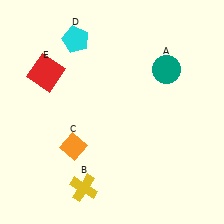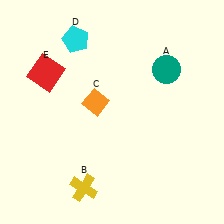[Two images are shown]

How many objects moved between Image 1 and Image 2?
1 object moved between the two images.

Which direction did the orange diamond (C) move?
The orange diamond (C) moved up.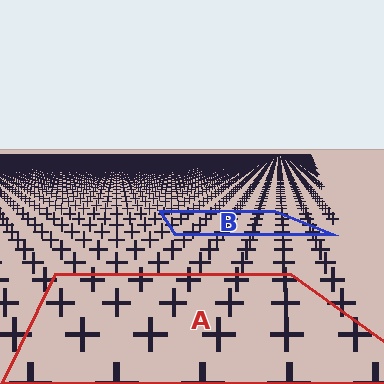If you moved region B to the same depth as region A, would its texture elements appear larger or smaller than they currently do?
They would appear larger. At a closer depth, the same texture elements are projected at a bigger on-screen size.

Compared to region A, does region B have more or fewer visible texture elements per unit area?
Region B has more texture elements per unit area — they are packed more densely because it is farther away.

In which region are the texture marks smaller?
The texture marks are smaller in region B, because it is farther away.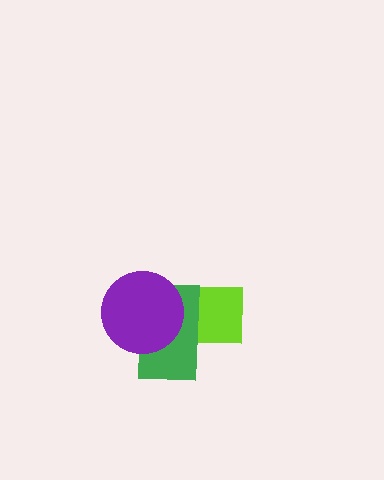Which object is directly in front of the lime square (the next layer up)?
The green rectangle is directly in front of the lime square.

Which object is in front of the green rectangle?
The purple circle is in front of the green rectangle.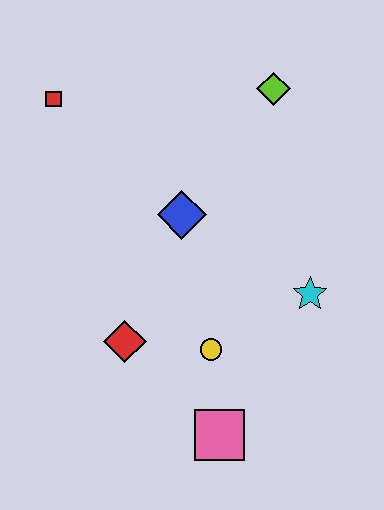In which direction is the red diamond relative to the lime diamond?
The red diamond is below the lime diamond.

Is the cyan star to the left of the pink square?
No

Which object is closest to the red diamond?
The yellow circle is closest to the red diamond.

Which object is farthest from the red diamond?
The lime diamond is farthest from the red diamond.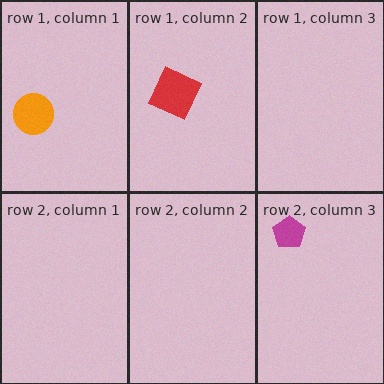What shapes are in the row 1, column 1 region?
The orange circle.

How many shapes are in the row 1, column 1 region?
1.